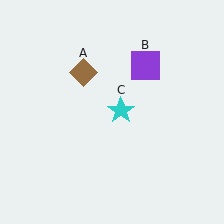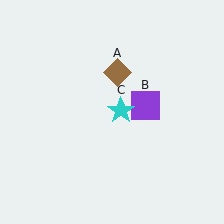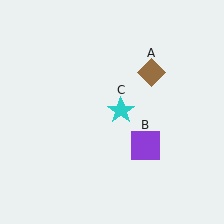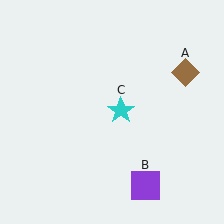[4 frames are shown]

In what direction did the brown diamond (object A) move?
The brown diamond (object A) moved right.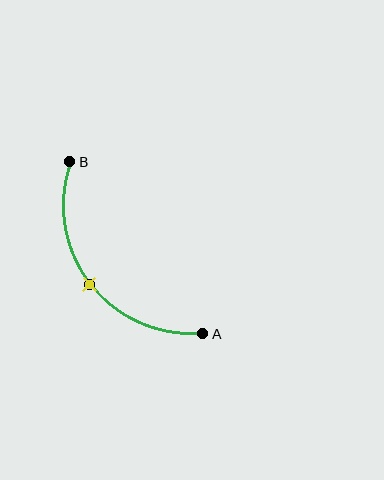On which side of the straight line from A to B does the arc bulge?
The arc bulges below and to the left of the straight line connecting A and B.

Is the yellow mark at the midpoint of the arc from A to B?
Yes. The yellow mark lies on the arc at equal arc-length from both A and B — it is the arc midpoint.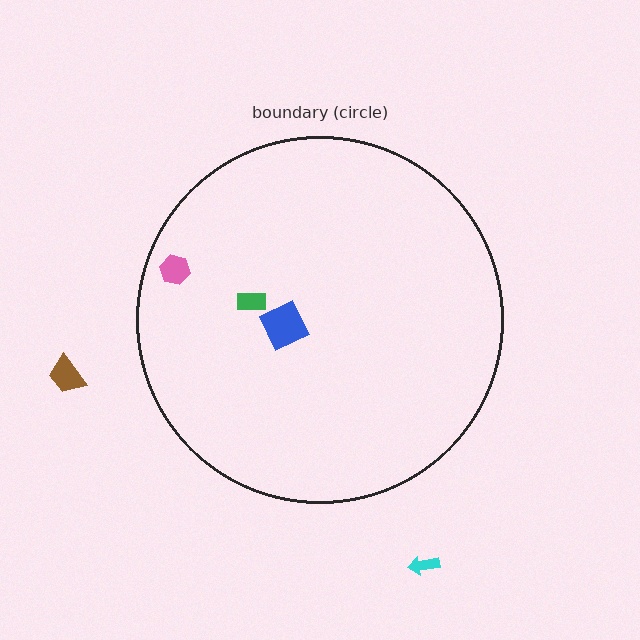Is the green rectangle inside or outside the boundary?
Inside.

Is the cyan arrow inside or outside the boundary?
Outside.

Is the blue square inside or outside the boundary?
Inside.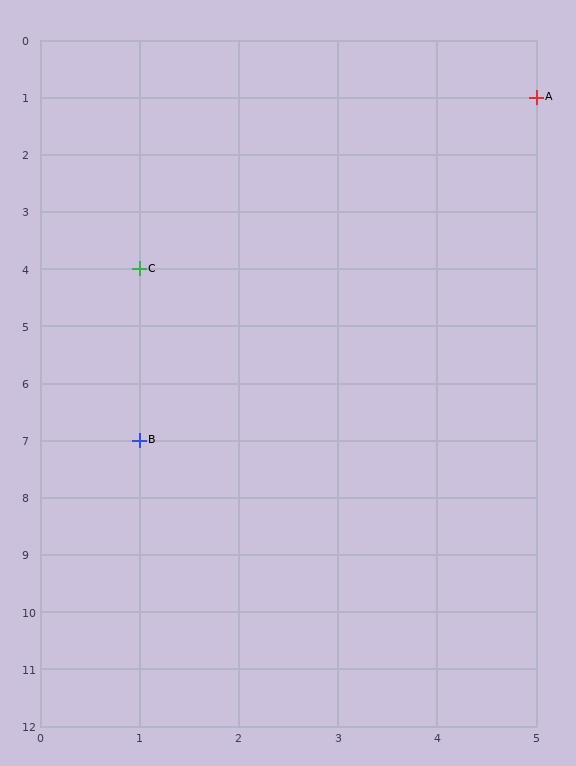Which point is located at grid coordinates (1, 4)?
Point C is at (1, 4).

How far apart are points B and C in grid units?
Points B and C are 3 rows apart.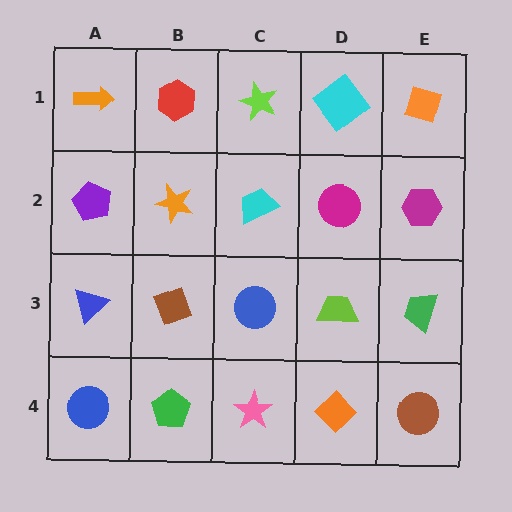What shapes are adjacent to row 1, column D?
A magenta circle (row 2, column D), a lime star (row 1, column C), an orange diamond (row 1, column E).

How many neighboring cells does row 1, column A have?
2.